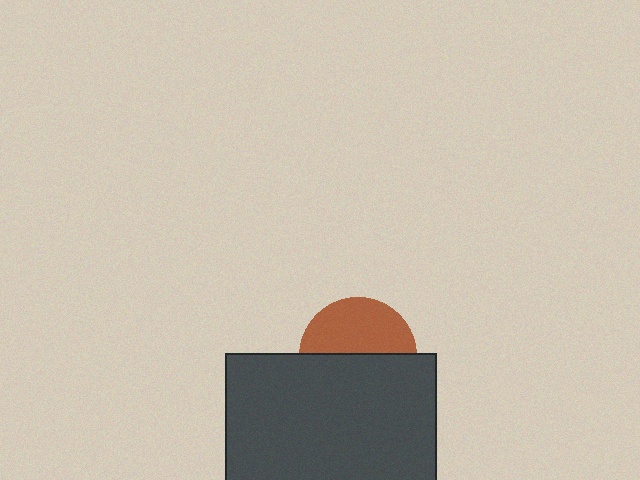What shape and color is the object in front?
The object in front is a dark gray rectangle.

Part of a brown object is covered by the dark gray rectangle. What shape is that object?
It is a circle.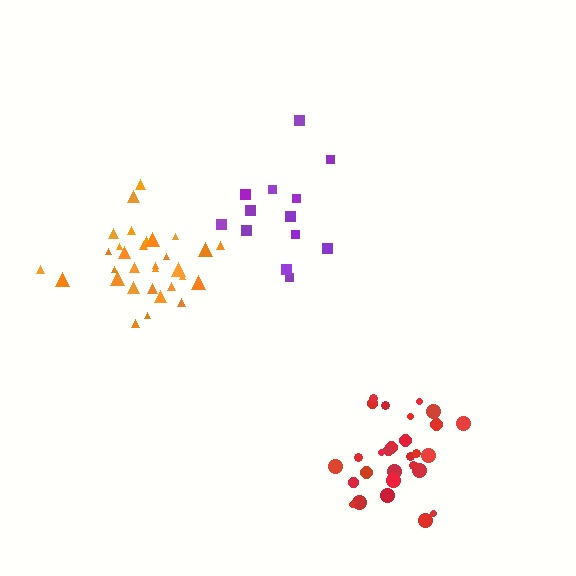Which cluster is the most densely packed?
Orange.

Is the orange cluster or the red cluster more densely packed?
Orange.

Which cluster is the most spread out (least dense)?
Purple.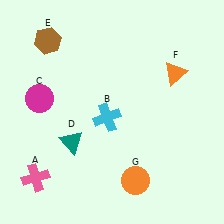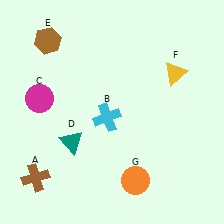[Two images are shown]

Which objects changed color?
A changed from pink to brown. F changed from orange to yellow.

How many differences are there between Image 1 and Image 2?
There are 2 differences between the two images.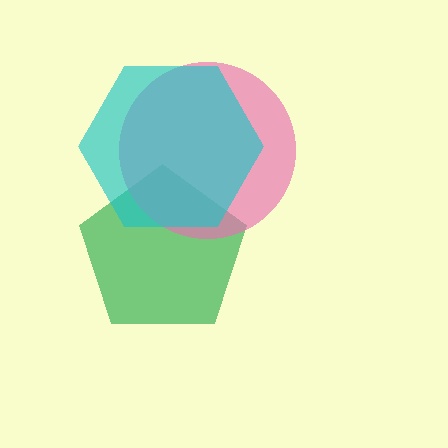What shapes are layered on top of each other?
The layered shapes are: a green pentagon, a pink circle, a cyan hexagon.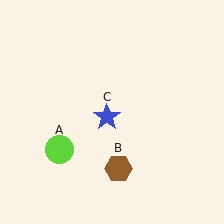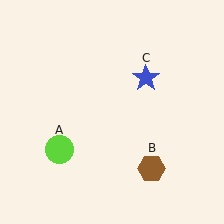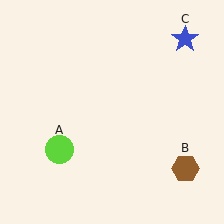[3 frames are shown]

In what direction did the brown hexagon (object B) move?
The brown hexagon (object B) moved right.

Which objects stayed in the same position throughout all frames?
Lime circle (object A) remained stationary.